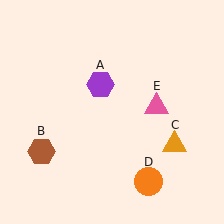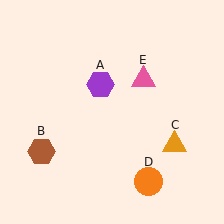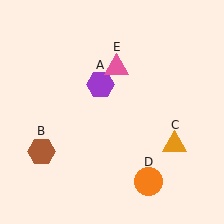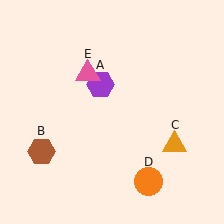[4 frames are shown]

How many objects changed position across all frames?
1 object changed position: pink triangle (object E).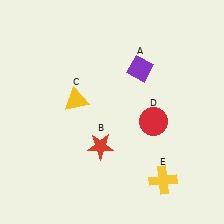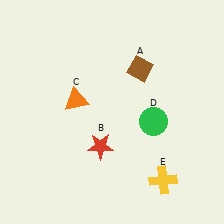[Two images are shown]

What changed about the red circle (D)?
In Image 1, D is red. In Image 2, it changed to green.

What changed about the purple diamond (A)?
In Image 1, A is purple. In Image 2, it changed to brown.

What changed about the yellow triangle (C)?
In Image 1, C is yellow. In Image 2, it changed to orange.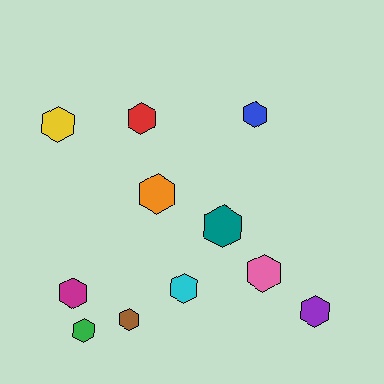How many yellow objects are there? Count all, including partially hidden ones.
There is 1 yellow object.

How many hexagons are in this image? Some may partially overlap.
There are 11 hexagons.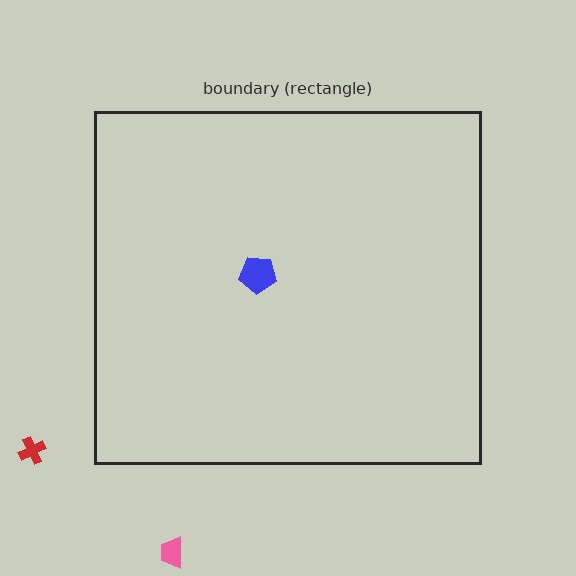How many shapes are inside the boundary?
1 inside, 2 outside.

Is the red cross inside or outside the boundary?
Outside.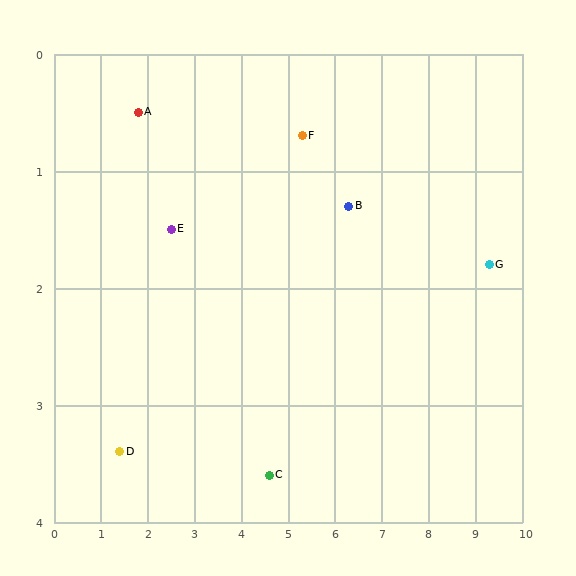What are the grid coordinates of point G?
Point G is at approximately (9.3, 1.8).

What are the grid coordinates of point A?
Point A is at approximately (1.8, 0.5).